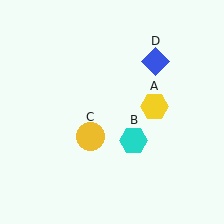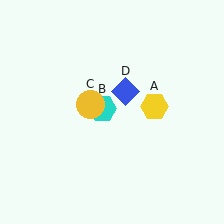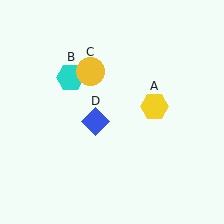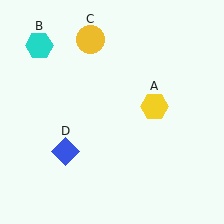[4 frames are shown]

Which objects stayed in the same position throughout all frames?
Yellow hexagon (object A) remained stationary.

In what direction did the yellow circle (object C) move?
The yellow circle (object C) moved up.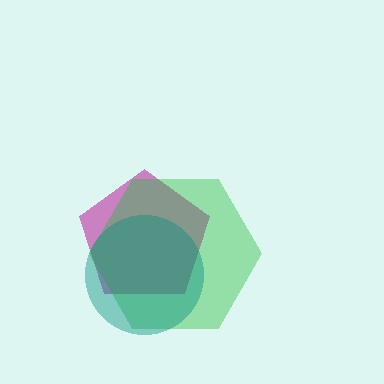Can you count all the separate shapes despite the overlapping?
Yes, there are 3 separate shapes.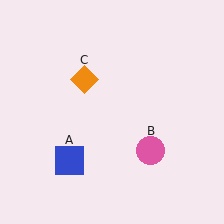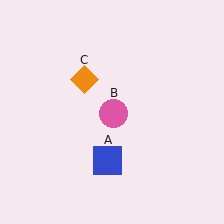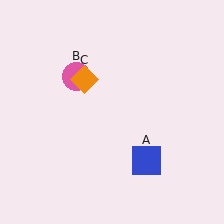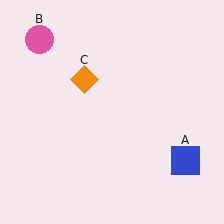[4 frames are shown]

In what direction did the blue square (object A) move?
The blue square (object A) moved right.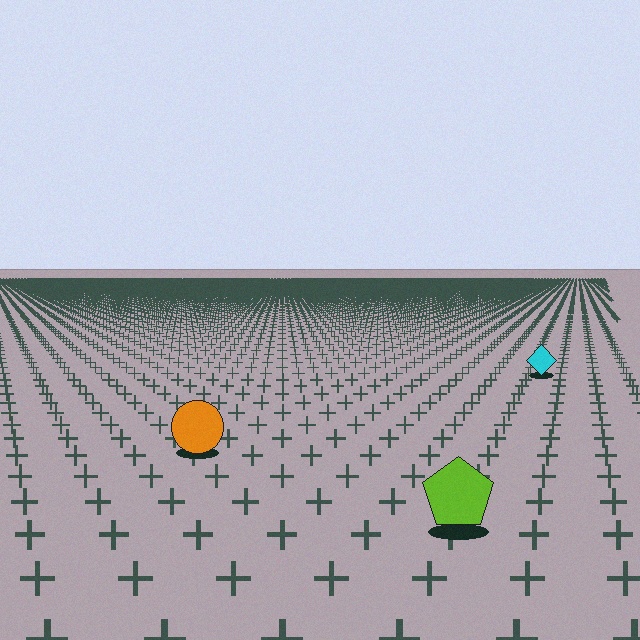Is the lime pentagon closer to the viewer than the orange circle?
Yes. The lime pentagon is closer — you can tell from the texture gradient: the ground texture is coarser near it.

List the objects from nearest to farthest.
From nearest to farthest: the lime pentagon, the orange circle, the cyan diamond.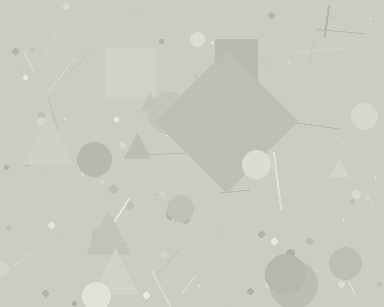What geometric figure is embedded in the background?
A diamond is embedded in the background.